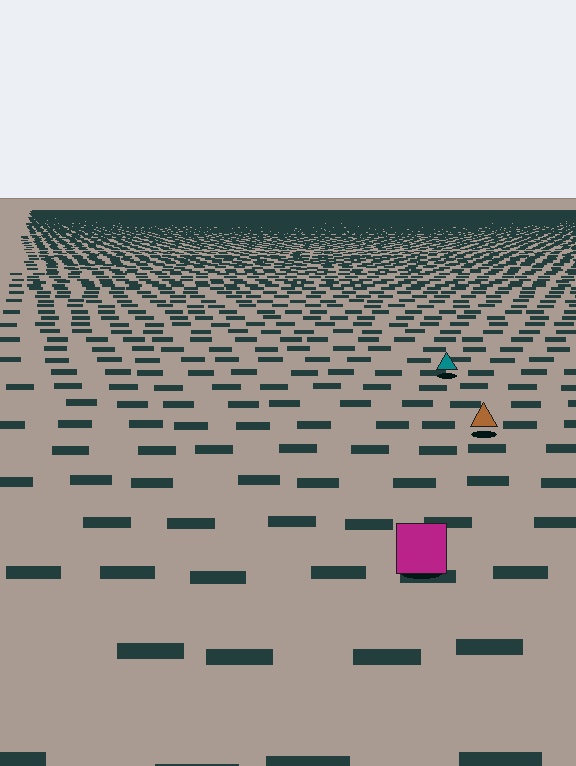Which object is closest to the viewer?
The magenta square is closest. The texture marks near it are larger and more spread out.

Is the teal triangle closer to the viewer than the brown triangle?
No. The brown triangle is closer — you can tell from the texture gradient: the ground texture is coarser near it.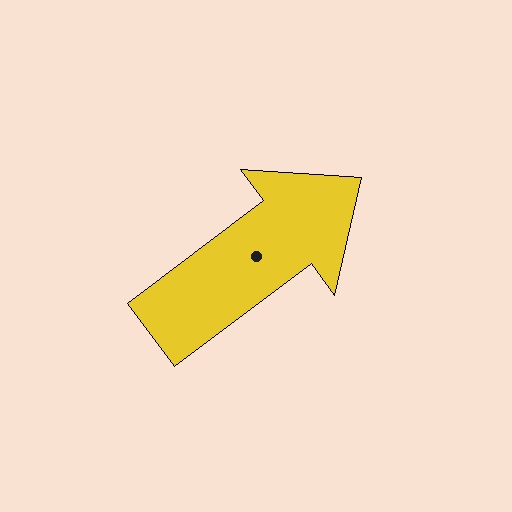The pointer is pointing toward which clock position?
Roughly 2 o'clock.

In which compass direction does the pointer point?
Northeast.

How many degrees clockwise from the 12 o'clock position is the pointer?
Approximately 53 degrees.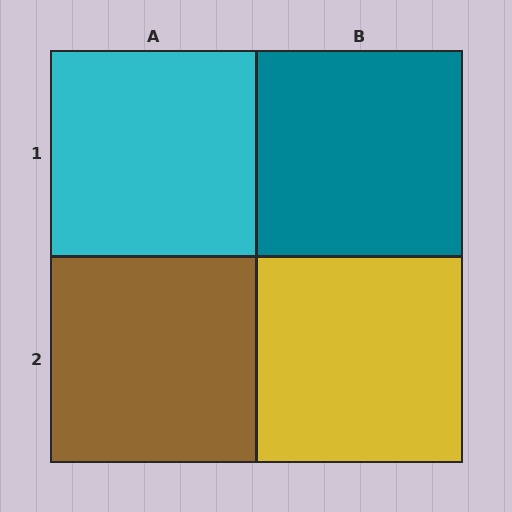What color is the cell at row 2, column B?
Yellow.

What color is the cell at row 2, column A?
Brown.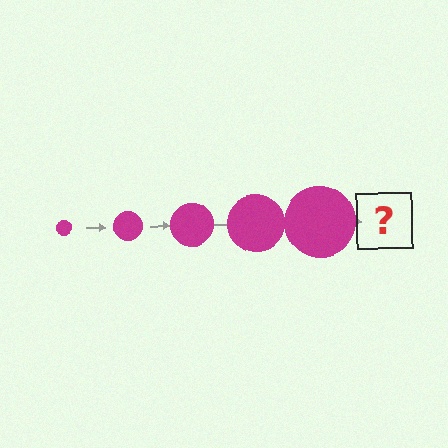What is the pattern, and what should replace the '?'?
The pattern is that the circle gets progressively larger each step. The '?' should be a magenta circle, larger than the previous one.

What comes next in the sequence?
The next element should be a magenta circle, larger than the previous one.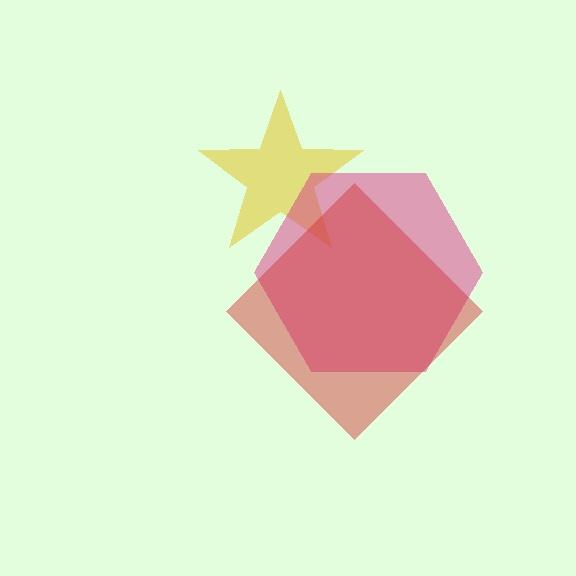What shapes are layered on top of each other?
The layered shapes are: a yellow star, a magenta hexagon, a red diamond.